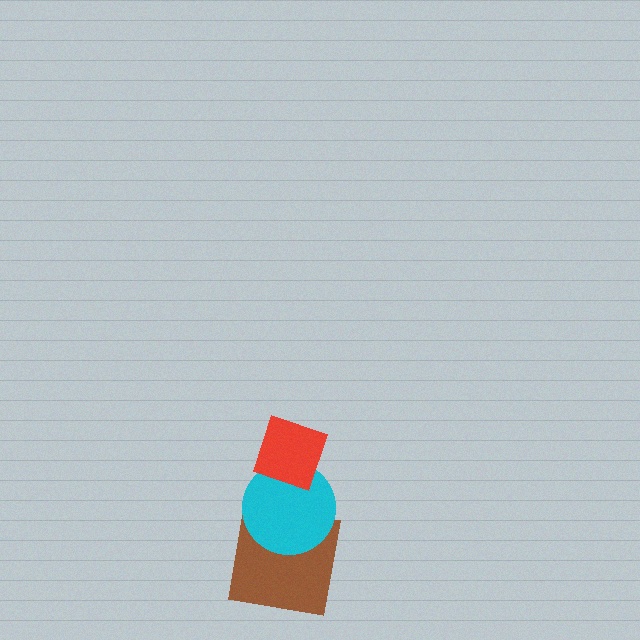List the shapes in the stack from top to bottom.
From top to bottom: the red diamond, the cyan circle, the brown square.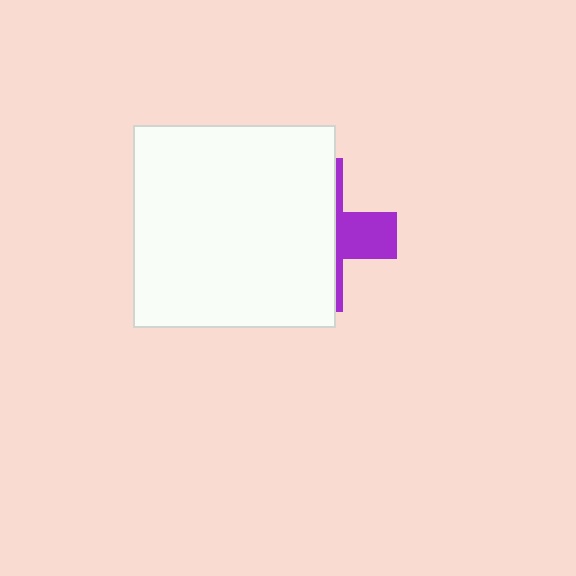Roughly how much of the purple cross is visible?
A small part of it is visible (roughly 30%).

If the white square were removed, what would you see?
You would see the complete purple cross.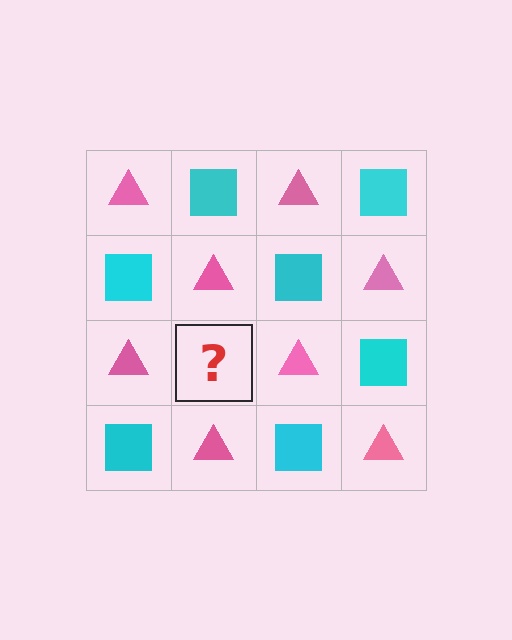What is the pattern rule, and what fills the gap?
The rule is that it alternates pink triangle and cyan square in a checkerboard pattern. The gap should be filled with a cyan square.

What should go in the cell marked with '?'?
The missing cell should contain a cyan square.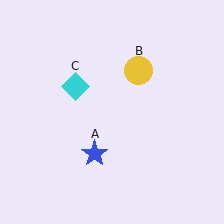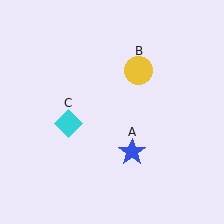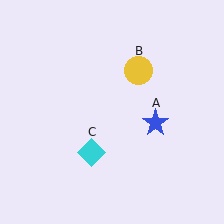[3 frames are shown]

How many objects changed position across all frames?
2 objects changed position: blue star (object A), cyan diamond (object C).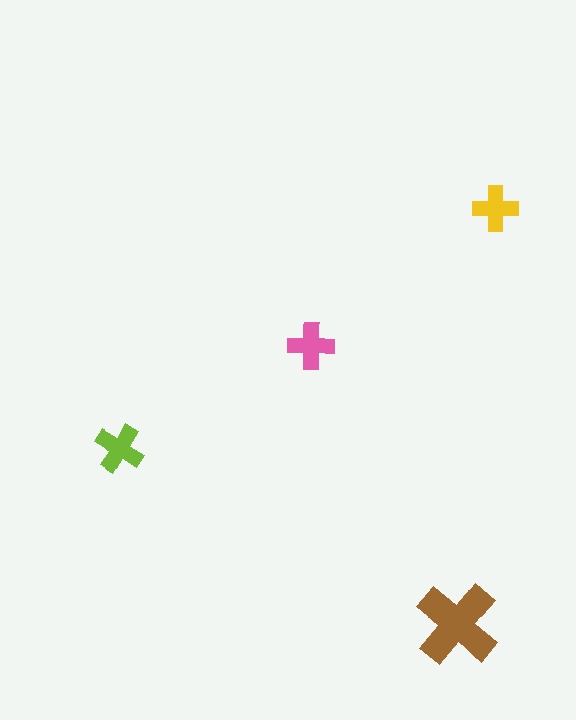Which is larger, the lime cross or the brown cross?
The brown one.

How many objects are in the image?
There are 4 objects in the image.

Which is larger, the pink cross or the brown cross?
The brown one.